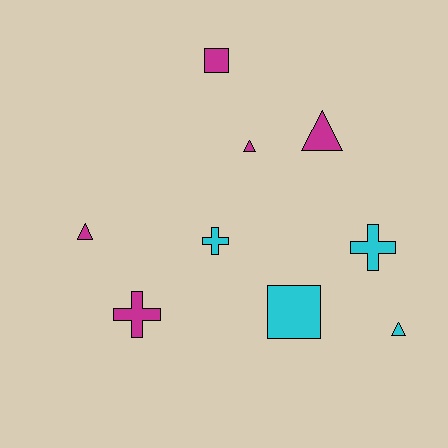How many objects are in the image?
There are 9 objects.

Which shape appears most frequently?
Triangle, with 4 objects.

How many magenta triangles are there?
There are 3 magenta triangles.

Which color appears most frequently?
Magenta, with 5 objects.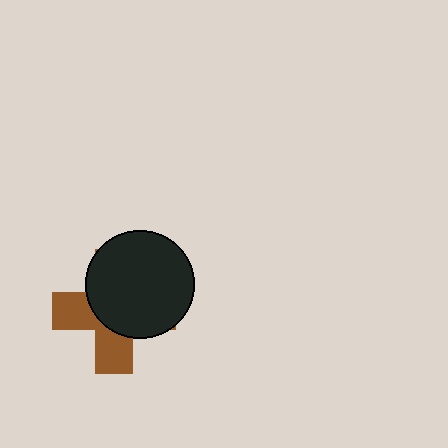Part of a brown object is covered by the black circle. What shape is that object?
It is a cross.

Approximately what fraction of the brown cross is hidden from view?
Roughly 61% of the brown cross is hidden behind the black circle.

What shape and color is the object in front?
The object in front is a black circle.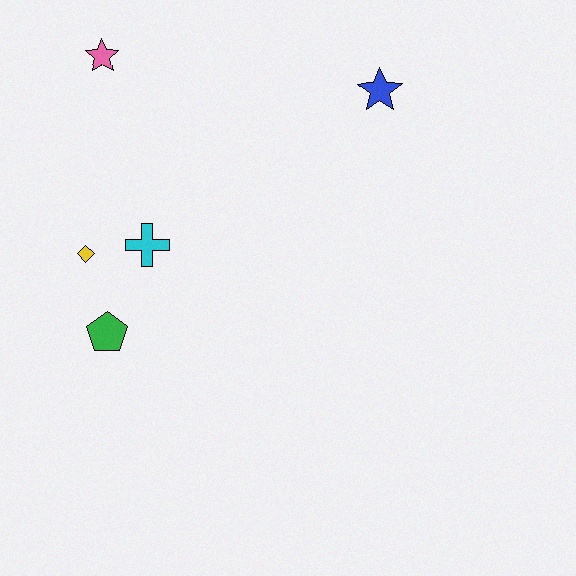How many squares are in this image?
There are no squares.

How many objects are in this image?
There are 5 objects.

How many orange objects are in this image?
There are no orange objects.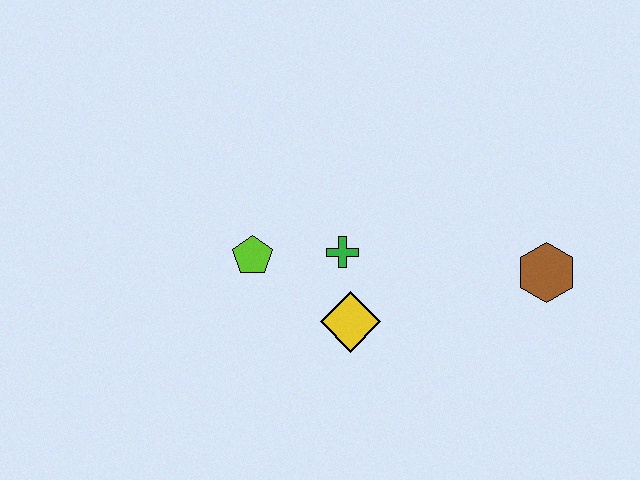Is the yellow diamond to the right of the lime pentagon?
Yes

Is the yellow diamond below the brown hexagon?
Yes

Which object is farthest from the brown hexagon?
The lime pentagon is farthest from the brown hexagon.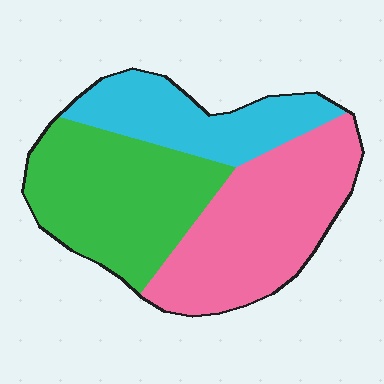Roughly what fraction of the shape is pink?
Pink covers around 40% of the shape.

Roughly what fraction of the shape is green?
Green takes up between a quarter and a half of the shape.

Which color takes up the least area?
Cyan, at roughly 25%.